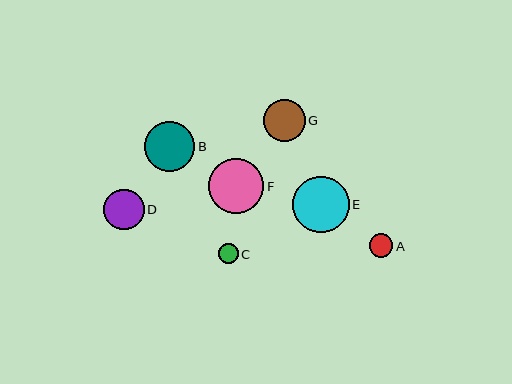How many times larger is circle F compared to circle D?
Circle F is approximately 1.4 times the size of circle D.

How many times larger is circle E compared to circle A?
Circle E is approximately 2.4 times the size of circle A.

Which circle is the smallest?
Circle C is the smallest with a size of approximately 19 pixels.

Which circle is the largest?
Circle E is the largest with a size of approximately 56 pixels.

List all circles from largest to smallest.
From largest to smallest: E, F, B, G, D, A, C.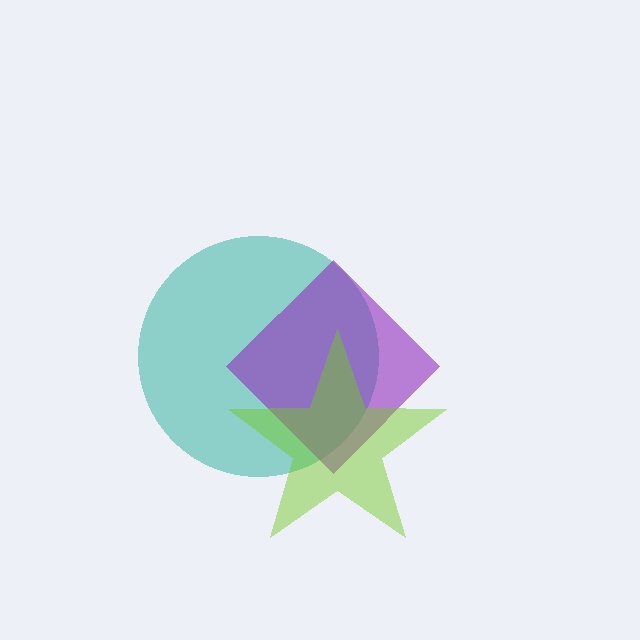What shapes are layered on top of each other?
The layered shapes are: a teal circle, a purple diamond, a lime star.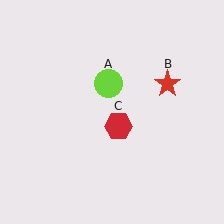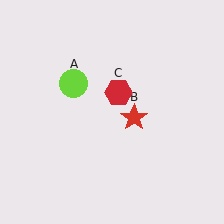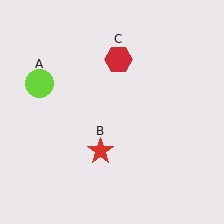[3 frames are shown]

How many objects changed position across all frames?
3 objects changed position: lime circle (object A), red star (object B), red hexagon (object C).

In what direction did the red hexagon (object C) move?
The red hexagon (object C) moved up.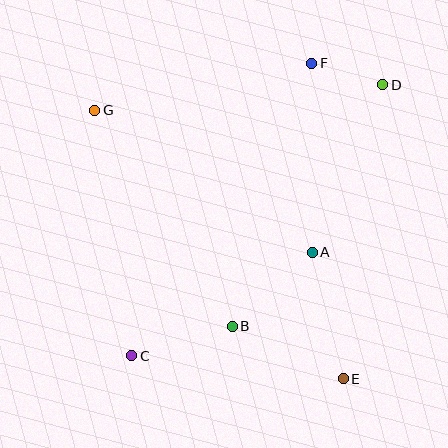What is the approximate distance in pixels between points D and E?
The distance between D and E is approximately 297 pixels.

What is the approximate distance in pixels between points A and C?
The distance between A and C is approximately 208 pixels.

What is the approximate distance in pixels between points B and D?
The distance between B and D is approximately 285 pixels.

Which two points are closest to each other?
Points D and F are closest to each other.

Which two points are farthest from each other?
Points C and D are farthest from each other.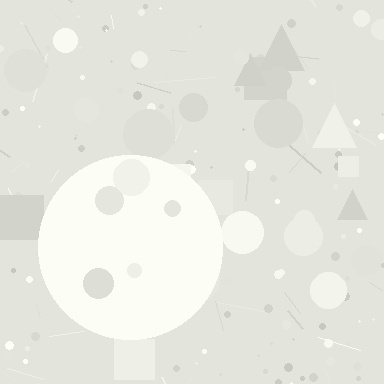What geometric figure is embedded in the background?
A circle is embedded in the background.